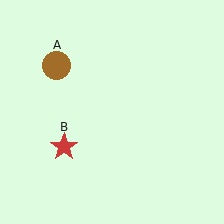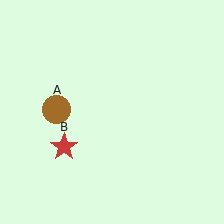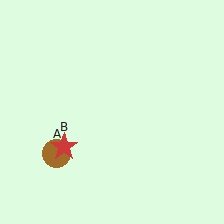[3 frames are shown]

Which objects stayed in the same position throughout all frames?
Red star (object B) remained stationary.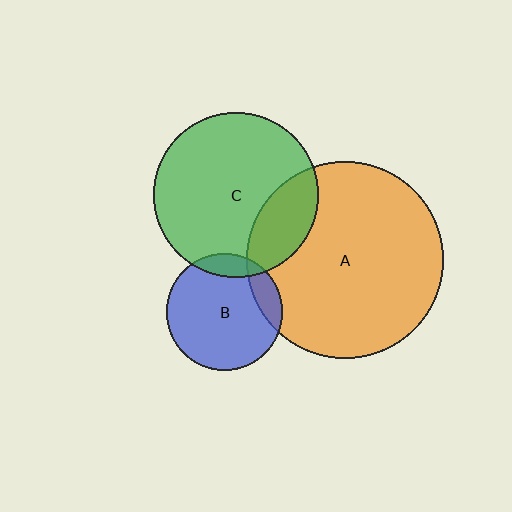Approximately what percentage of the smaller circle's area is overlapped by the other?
Approximately 10%.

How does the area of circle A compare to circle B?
Approximately 2.9 times.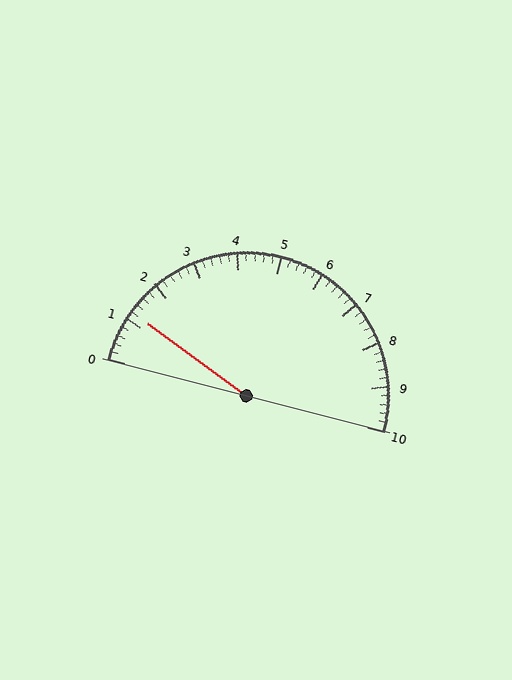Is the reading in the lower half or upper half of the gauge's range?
The reading is in the lower half of the range (0 to 10).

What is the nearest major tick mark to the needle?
The nearest major tick mark is 1.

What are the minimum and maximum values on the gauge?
The gauge ranges from 0 to 10.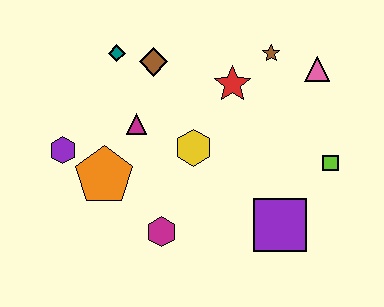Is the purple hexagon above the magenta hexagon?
Yes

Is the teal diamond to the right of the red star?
No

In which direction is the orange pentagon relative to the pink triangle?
The orange pentagon is to the left of the pink triangle.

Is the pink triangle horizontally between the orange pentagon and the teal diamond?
No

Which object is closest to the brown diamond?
The teal diamond is closest to the brown diamond.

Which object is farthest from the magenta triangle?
The lime square is farthest from the magenta triangle.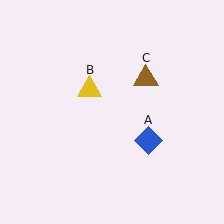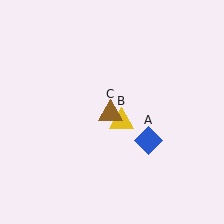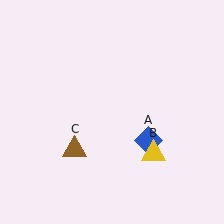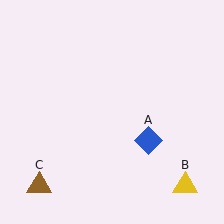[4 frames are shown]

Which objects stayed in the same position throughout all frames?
Blue diamond (object A) remained stationary.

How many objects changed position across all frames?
2 objects changed position: yellow triangle (object B), brown triangle (object C).